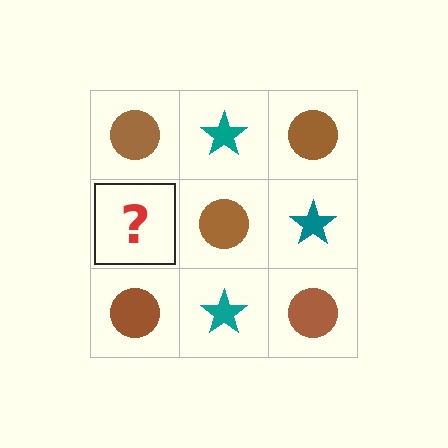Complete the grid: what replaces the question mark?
The question mark should be replaced with a teal star.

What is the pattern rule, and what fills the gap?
The rule is that it alternates brown circle and teal star in a checkerboard pattern. The gap should be filled with a teal star.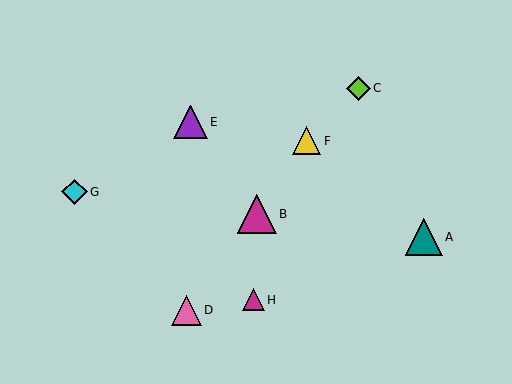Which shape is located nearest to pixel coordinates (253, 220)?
The magenta triangle (labeled B) at (257, 214) is nearest to that location.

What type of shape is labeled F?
Shape F is a yellow triangle.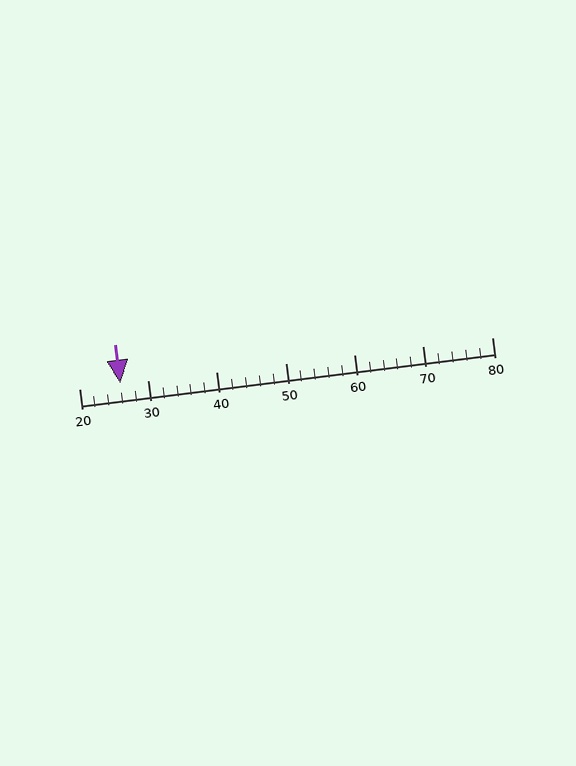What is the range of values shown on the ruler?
The ruler shows values from 20 to 80.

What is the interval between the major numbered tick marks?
The major tick marks are spaced 10 units apart.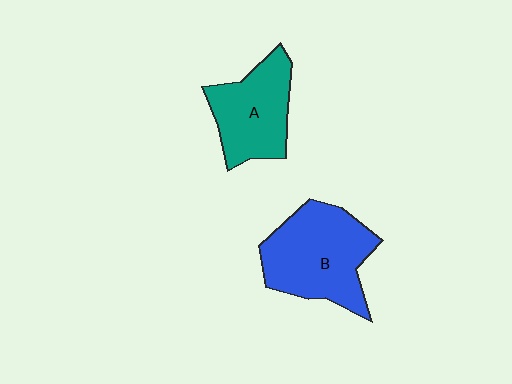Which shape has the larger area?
Shape B (blue).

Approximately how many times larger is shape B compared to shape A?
Approximately 1.3 times.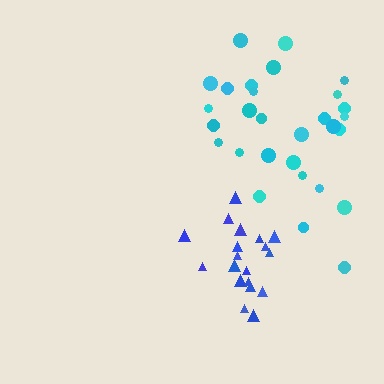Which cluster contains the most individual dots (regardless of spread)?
Cyan (29).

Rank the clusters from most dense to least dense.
blue, cyan.